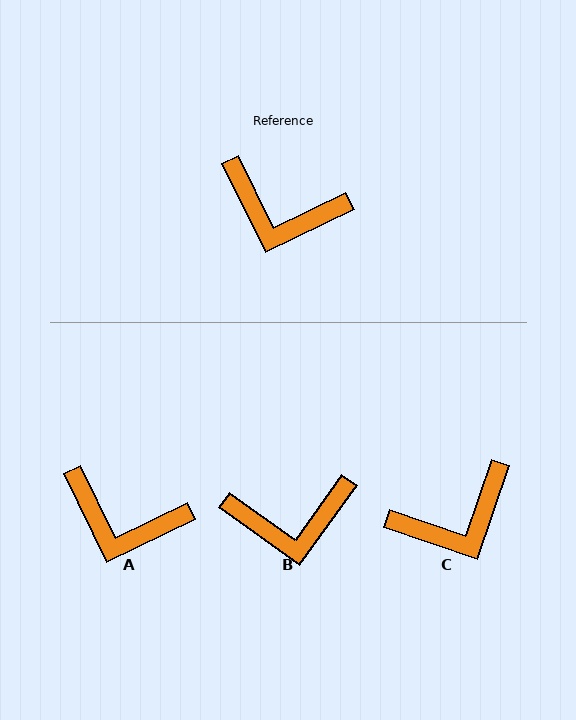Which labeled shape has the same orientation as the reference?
A.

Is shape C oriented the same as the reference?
No, it is off by about 45 degrees.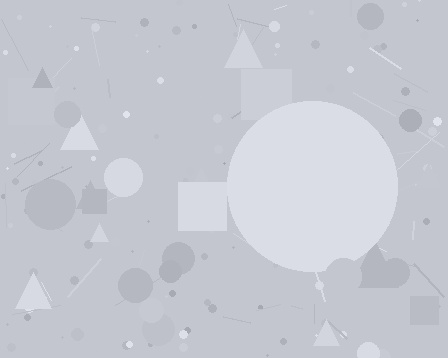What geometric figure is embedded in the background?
A circle is embedded in the background.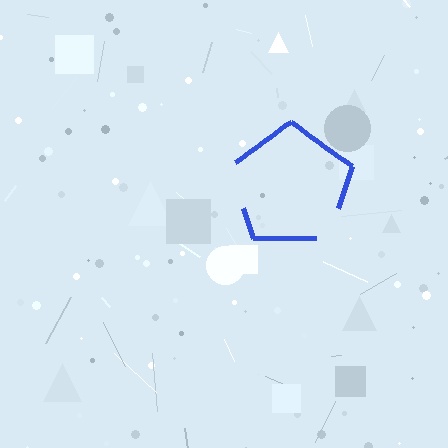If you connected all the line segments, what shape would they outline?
They would outline a pentagon.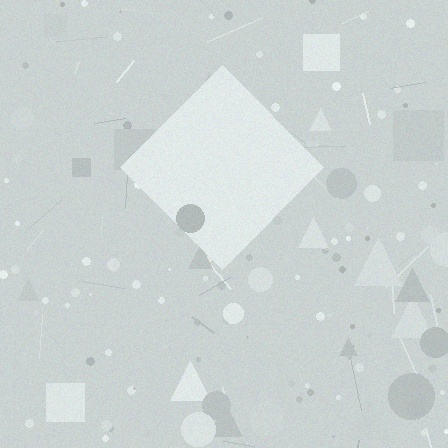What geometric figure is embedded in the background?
A diamond is embedded in the background.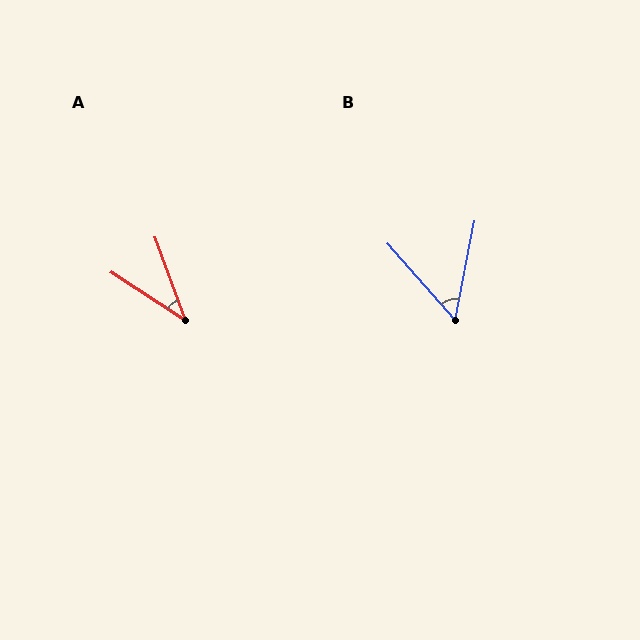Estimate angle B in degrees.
Approximately 53 degrees.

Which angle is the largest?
B, at approximately 53 degrees.